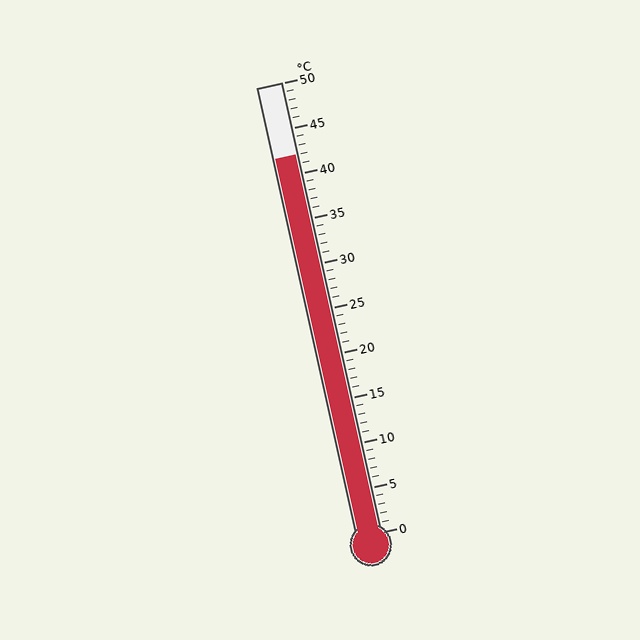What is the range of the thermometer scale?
The thermometer scale ranges from 0°C to 50°C.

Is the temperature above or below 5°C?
The temperature is above 5°C.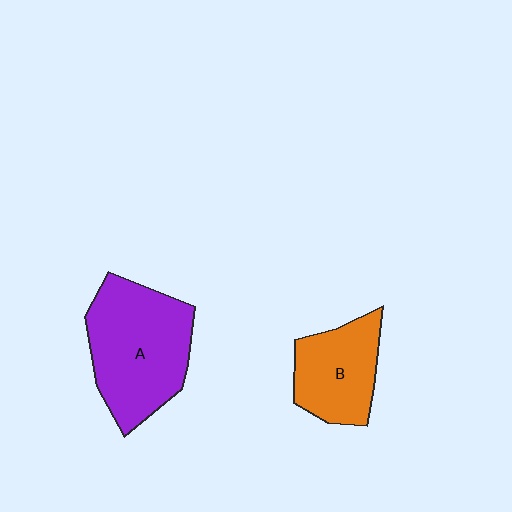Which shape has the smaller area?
Shape B (orange).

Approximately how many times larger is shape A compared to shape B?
Approximately 1.6 times.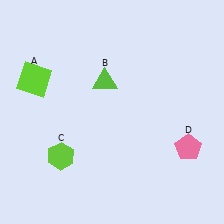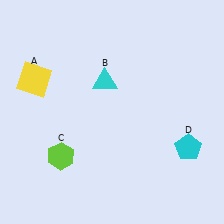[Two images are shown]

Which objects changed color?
A changed from lime to yellow. B changed from lime to cyan. D changed from pink to cyan.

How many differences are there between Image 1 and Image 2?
There are 3 differences between the two images.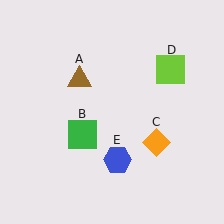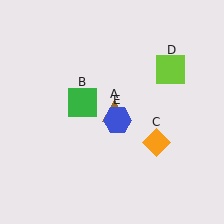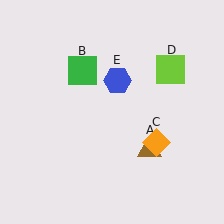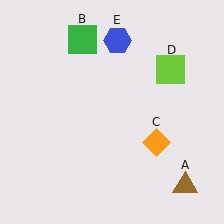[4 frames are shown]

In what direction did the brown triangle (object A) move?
The brown triangle (object A) moved down and to the right.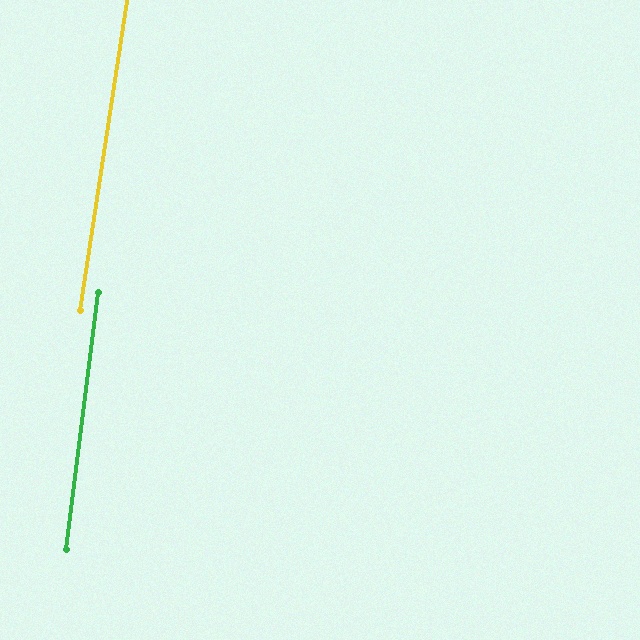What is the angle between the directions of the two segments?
Approximately 2 degrees.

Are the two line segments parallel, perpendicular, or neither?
Parallel — their directions differ by only 1.5°.